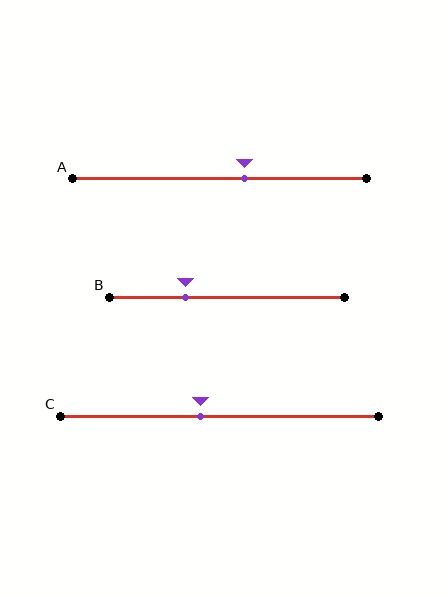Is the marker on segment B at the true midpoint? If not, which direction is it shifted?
No, the marker on segment B is shifted to the left by about 18% of the segment length.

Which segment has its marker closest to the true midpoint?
Segment C has its marker closest to the true midpoint.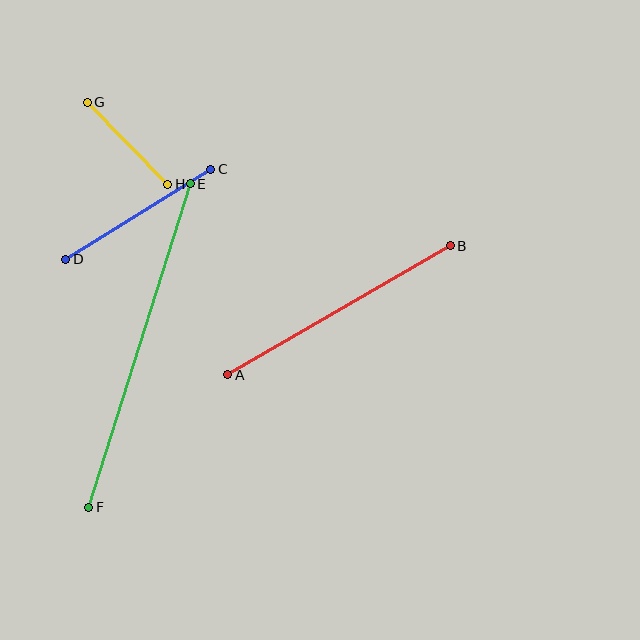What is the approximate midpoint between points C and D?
The midpoint is at approximately (138, 214) pixels.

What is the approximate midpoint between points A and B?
The midpoint is at approximately (339, 310) pixels.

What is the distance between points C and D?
The distance is approximately 171 pixels.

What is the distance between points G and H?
The distance is approximately 115 pixels.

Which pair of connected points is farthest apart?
Points E and F are farthest apart.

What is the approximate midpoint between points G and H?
The midpoint is at approximately (127, 143) pixels.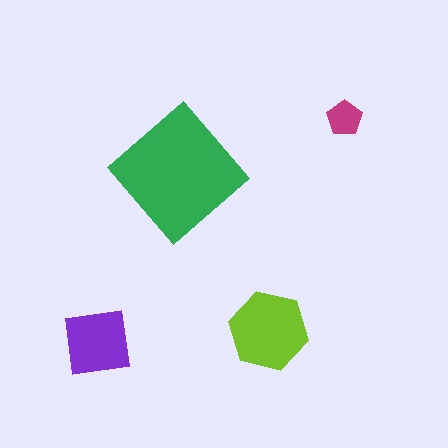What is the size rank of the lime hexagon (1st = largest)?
2nd.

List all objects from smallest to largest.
The magenta pentagon, the purple square, the lime hexagon, the green diamond.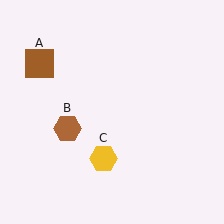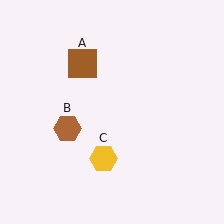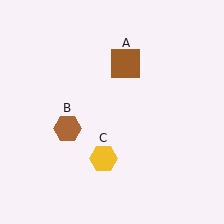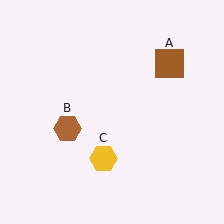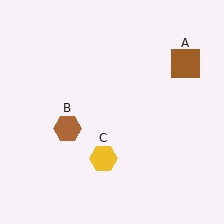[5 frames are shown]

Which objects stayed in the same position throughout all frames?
Brown hexagon (object B) and yellow hexagon (object C) remained stationary.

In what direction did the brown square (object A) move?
The brown square (object A) moved right.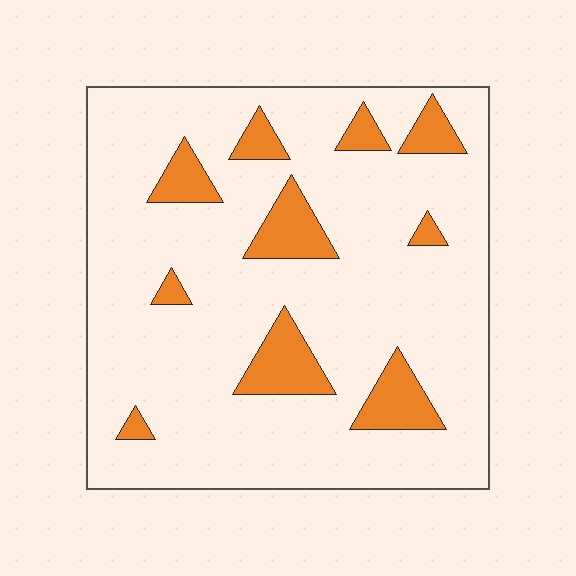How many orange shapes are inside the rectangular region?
10.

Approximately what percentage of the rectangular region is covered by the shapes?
Approximately 15%.